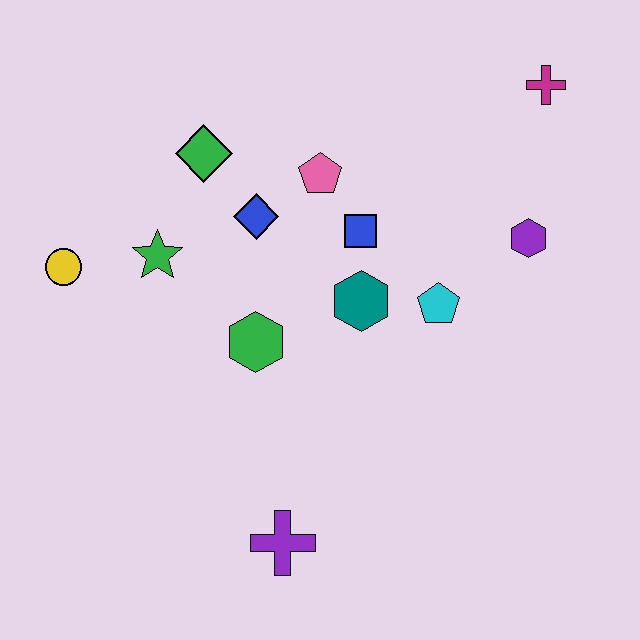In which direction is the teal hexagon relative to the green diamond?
The teal hexagon is to the right of the green diamond.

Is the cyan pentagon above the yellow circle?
No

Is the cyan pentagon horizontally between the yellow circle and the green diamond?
No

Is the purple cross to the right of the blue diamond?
Yes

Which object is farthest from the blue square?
The purple cross is farthest from the blue square.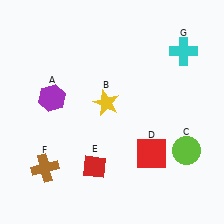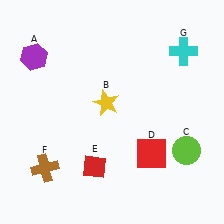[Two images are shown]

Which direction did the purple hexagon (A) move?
The purple hexagon (A) moved up.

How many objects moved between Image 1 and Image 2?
1 object moved between the two images.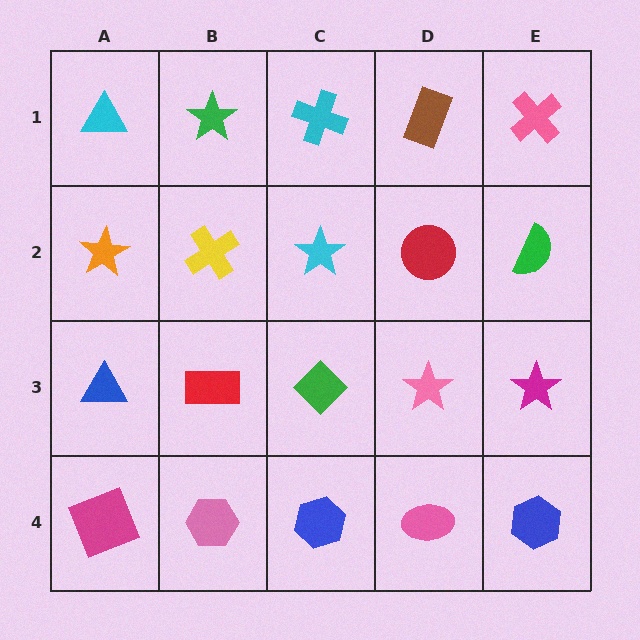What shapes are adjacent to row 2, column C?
A cyan cross (row 1, column C), a green diamond (row 3, column C), a yellow cross (row 2, column B), a red circle (row 2, column D).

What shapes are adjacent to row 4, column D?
A pink star (row 3, column D), a blue hexagon (row 4, column C), a blue hexagon (row 4, column E).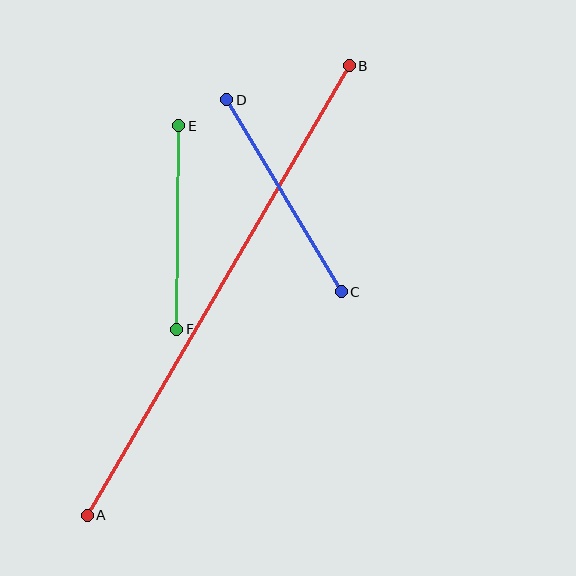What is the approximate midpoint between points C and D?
The midpoint is at approximately (284, 196) pixels.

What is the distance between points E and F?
The distance is approximately 203 pixels.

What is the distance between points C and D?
The distance is approximately 224 pixels.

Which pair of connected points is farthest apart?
Points A and B are farthest apart.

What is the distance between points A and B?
The distance is approximately 520 pixels.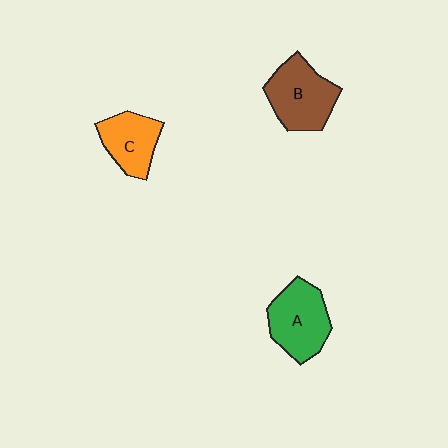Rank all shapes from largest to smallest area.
From largest to smallest: B (brown), A (green), C (orange).